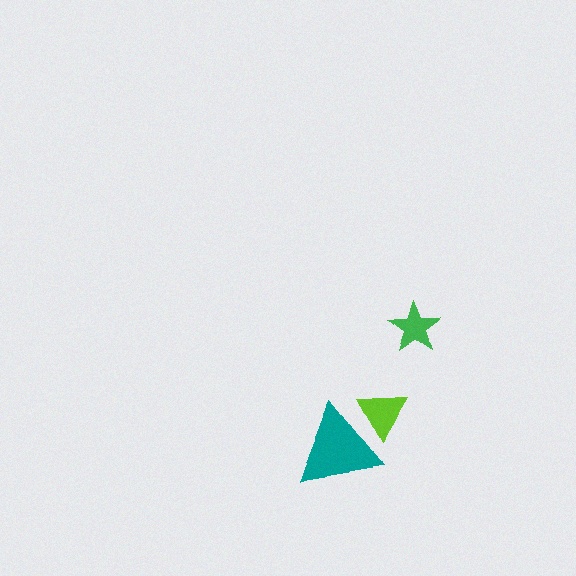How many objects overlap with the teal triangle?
1 object overlaps with the teal triangle.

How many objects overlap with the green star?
0 objects overlap with the green star.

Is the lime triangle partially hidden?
Yes, it is partially covered by another shape.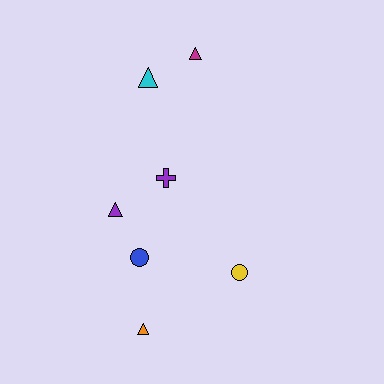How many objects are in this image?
There are 7 objects.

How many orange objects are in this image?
There is 1 orange object.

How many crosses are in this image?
There is 1 cross.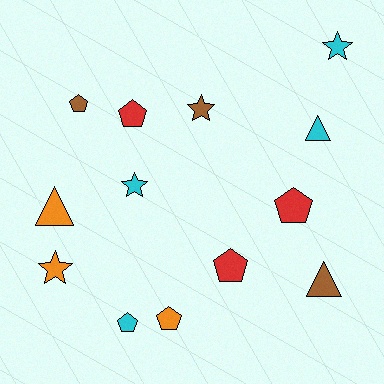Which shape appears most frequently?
Pentagon, with 6 objects.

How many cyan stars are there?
There are 2 cyan stars.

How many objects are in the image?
There are 13 objects.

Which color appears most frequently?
Cyan, with 4 objects.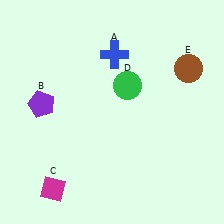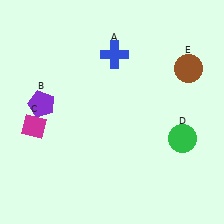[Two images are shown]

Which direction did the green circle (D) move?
The green circle (D) moved right.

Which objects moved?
The objects that moved are: the magenta diamond (C), the green circle (D).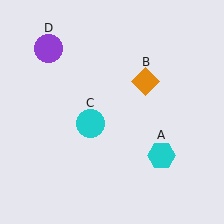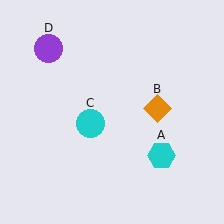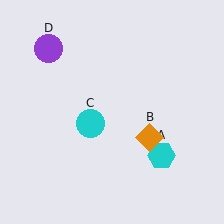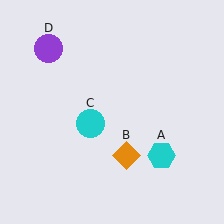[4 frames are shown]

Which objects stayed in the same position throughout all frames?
Cyan hexagon (object A) and cyan circle (object C) and purple circle (object D) remained stationary.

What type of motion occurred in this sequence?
The orange diamond (object B) rotated clockwise around the center of the scene.